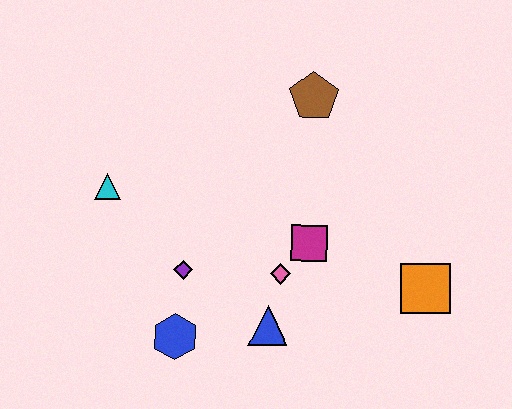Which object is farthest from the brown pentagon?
The blue hexagon is farthest from the brown pentagon.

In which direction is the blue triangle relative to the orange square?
The blue triangle is to the left of the orange square.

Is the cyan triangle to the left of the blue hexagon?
Yes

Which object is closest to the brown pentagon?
The magenta square is closest to the brown pentagon.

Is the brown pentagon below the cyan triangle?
No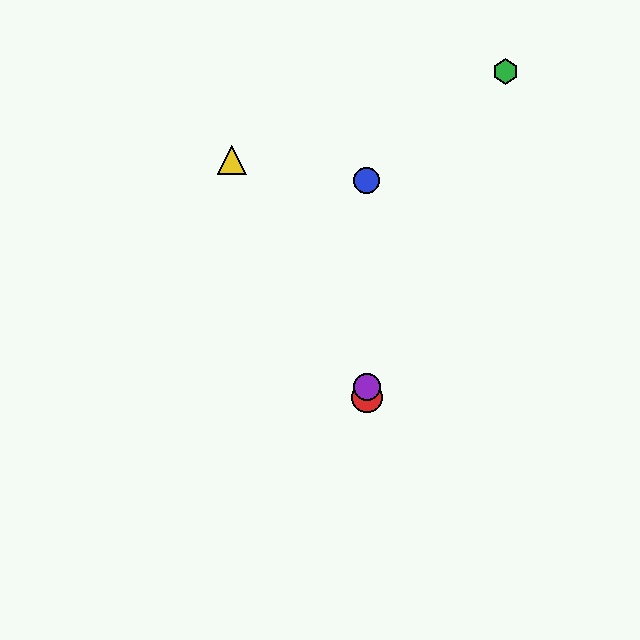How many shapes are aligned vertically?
3 shapes (the red circle, the blue circle, the purple circle) are aligned vertically.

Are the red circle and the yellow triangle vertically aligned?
No, the red circle is at x≈367 and the yellow triangle is at x≈232.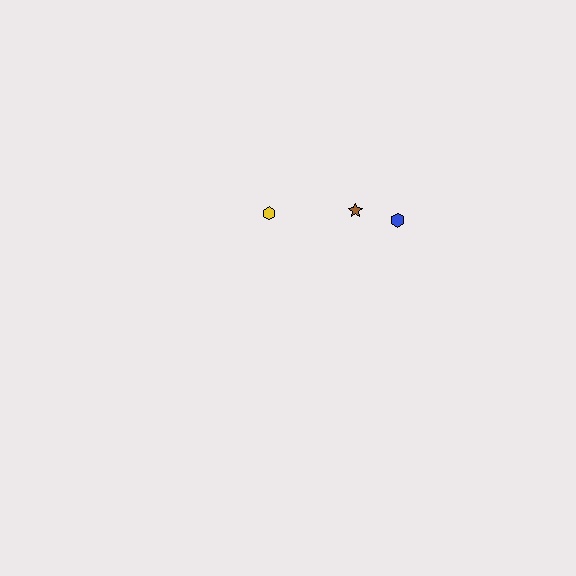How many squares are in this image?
There are no squares.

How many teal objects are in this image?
There are no teal objects.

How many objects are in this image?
There are 3 objects.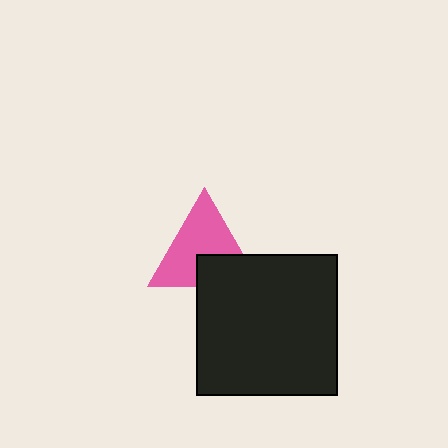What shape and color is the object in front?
The object in front is a black square.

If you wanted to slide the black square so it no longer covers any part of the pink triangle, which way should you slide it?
Slide it down — that is the most direct way to separate the two shapes.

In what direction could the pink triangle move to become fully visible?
The pink triangle could move up. That would shift it out from behind the black square entirely.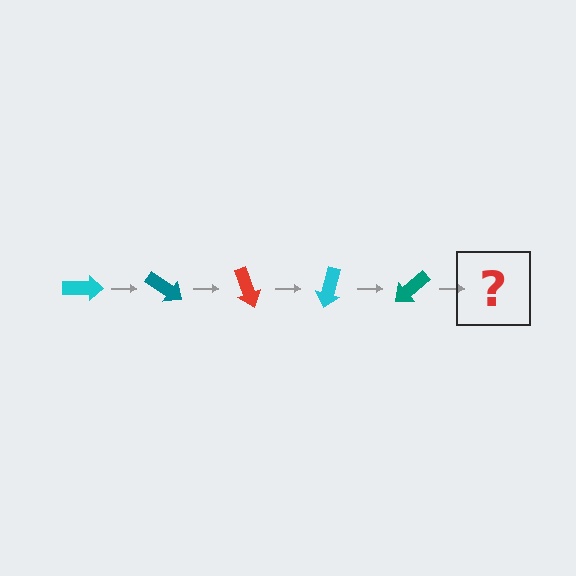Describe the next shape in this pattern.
It should be a red arrow, rotated 175 degrees from the start.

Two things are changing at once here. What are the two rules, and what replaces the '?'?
The two rules are that it rotates 35 degrees each step and the color cycles through cyan, teal, and red. The '?' should be a red arrow, rotated 175 degrees from the start.